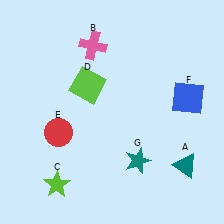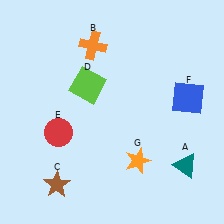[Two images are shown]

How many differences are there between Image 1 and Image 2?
There are 3 differences between the two images.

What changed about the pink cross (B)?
In Image 1, B is pink. In Image 2, it changed to orange.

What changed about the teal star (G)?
In Image 1, G is teal. In Image 2, it changed to orange.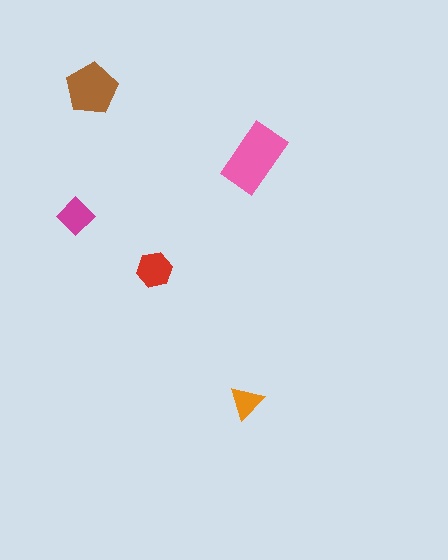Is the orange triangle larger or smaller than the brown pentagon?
Smaller.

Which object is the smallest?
The orange triangle.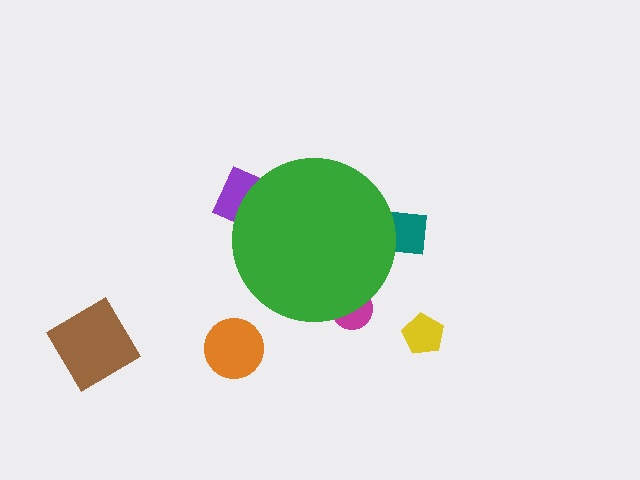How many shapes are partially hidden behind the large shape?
3 shapes are partially hidden.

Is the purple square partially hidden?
Yes, the purple square is partially hidden behind the green circle.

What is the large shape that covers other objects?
A green circle.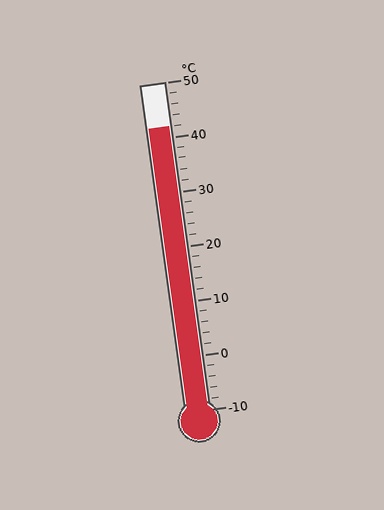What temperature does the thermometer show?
The thermometer shows approximately 42°C.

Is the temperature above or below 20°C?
The temperature is above 20°C.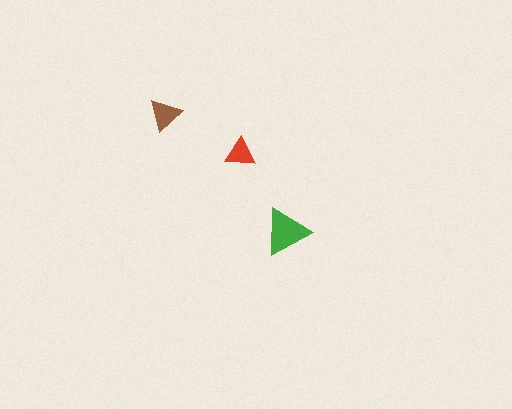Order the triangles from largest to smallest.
the green one, the brown one, the red one.